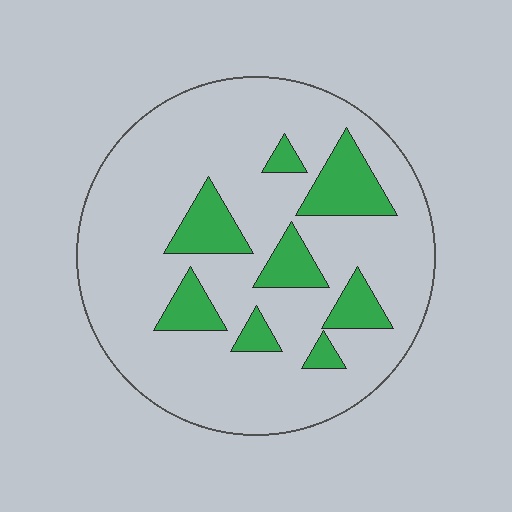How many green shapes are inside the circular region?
8.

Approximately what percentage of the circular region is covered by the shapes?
Approximately 20%.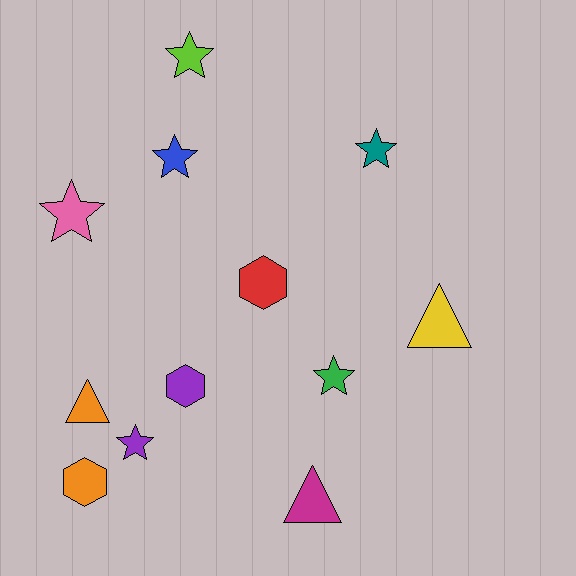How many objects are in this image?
There are 12 objects.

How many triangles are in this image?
There are 3 triangles.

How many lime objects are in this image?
There is 1 lime object.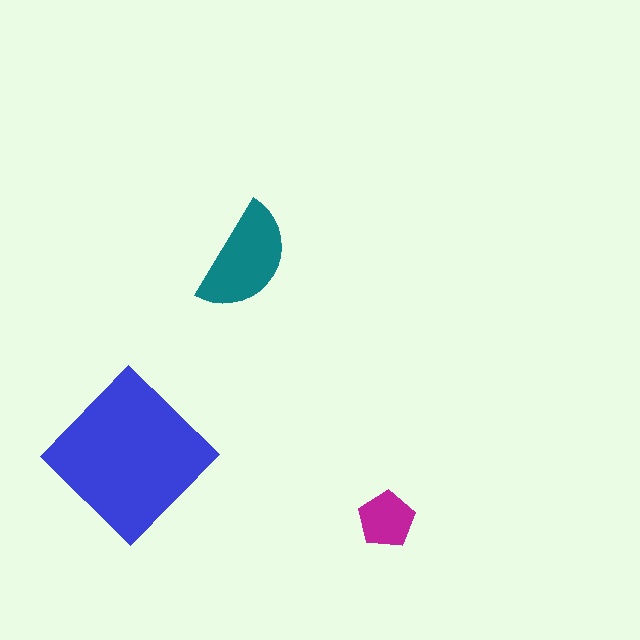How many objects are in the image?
There are 3 objects in the image.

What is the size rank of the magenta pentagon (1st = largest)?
3rd.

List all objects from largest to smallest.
The blue diamond, the teal semicircle, the magenta pentagon.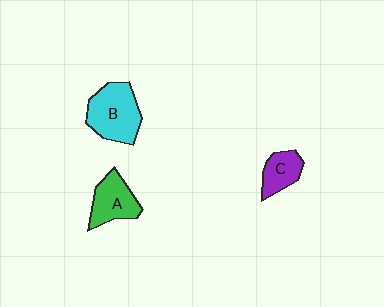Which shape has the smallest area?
Shape C (purple).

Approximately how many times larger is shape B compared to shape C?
Approximately 1.9 times.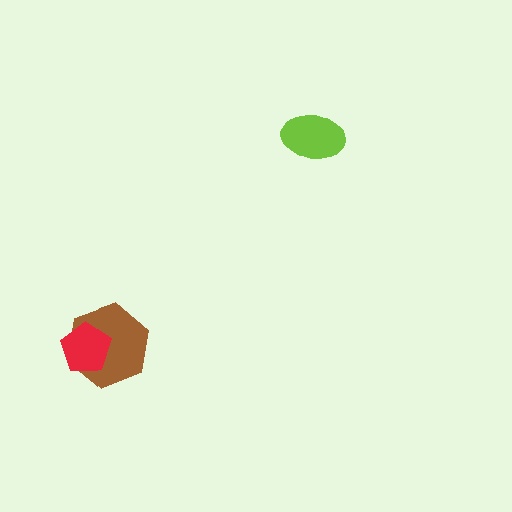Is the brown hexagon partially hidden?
Yes, it is partially covered by another shape.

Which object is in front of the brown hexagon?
The red pentagon is in front of the brown hexagon.